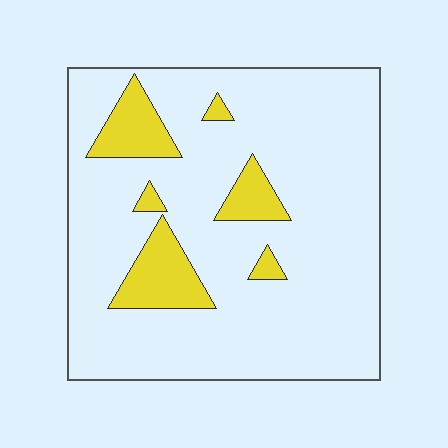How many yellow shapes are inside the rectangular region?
6.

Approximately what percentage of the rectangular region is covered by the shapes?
Approximately 15%.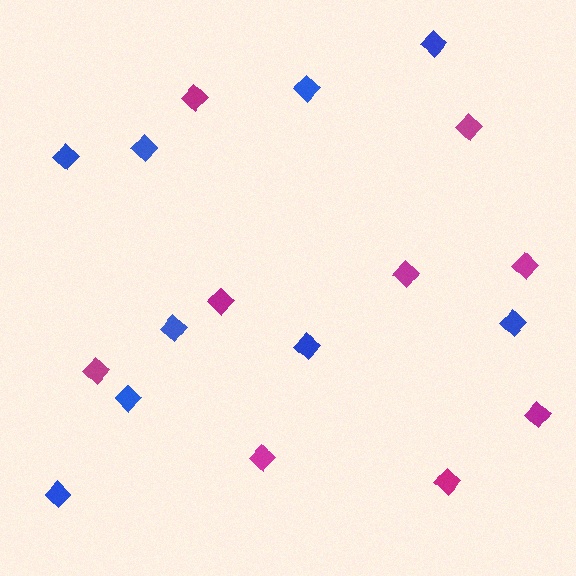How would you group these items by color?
There are 2 groups: one group of blue diamonds (9) and one group of magenta diamonds (9).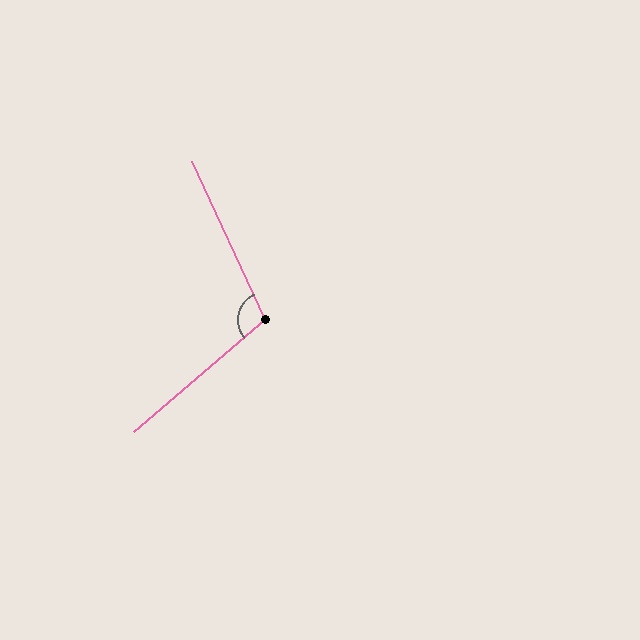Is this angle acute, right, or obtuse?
It is obtuse.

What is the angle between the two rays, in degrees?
Approximately 106 degrees.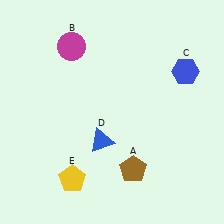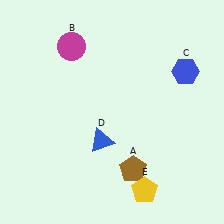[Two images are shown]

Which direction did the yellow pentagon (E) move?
The yellow pentagon (E) moved right.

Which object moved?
The yellow pentagon (E) moved right.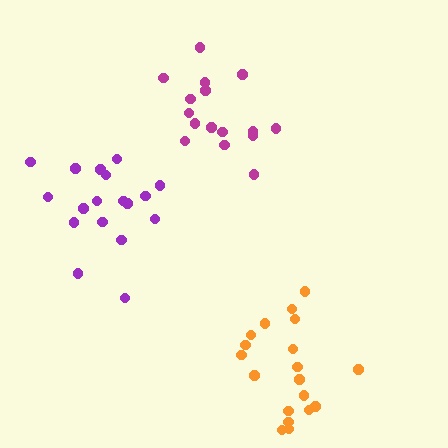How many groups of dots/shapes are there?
There are 3 groups.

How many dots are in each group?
Group 1: 19 dots, Group 2: 16 dots, Group 3: 18 dots (53 total).